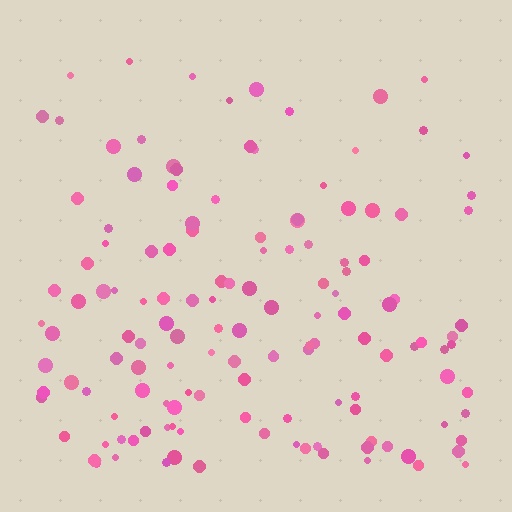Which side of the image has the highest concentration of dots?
The bottom.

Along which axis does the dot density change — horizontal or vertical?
Vertical.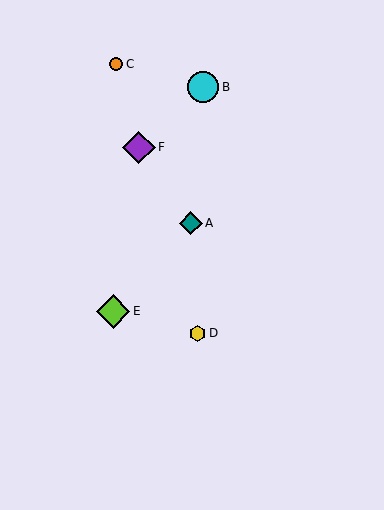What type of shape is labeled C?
Shape C is an orange circle.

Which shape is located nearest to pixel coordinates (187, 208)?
The teal diamond (labeled A) at (191, 223) is nearest to that location.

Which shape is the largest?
The lime diamond (labeled E) is the largest.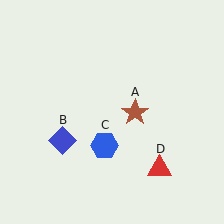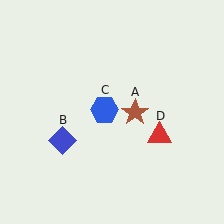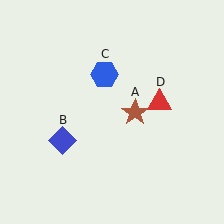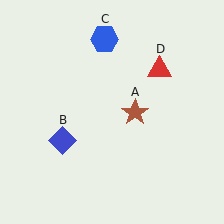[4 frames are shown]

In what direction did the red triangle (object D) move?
The red triangle (object D) moved up.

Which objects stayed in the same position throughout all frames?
Brown star (object A) and blue diamond (object B) remained stationary.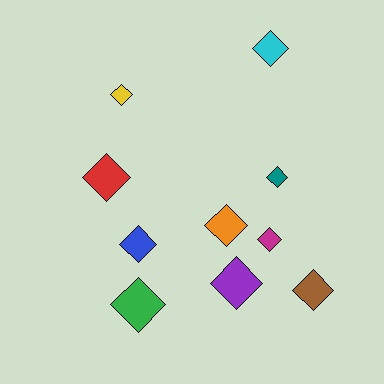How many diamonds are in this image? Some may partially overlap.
There are 10 diamonds.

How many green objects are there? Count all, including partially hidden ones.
There is 1 green object.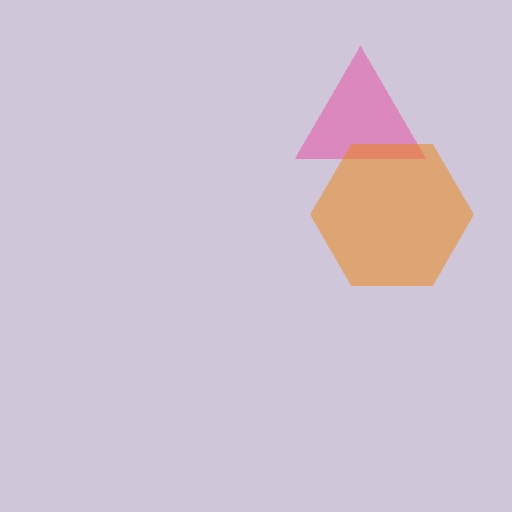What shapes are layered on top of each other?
The layered shapes are: a pink triangle, an orange hexagon.